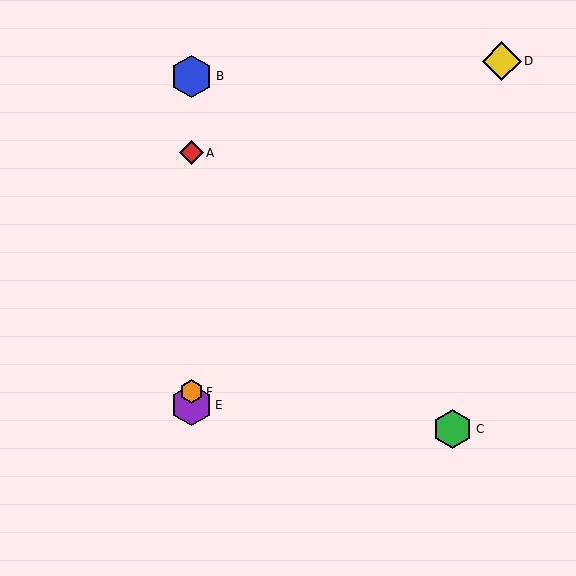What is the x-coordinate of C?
Object C is at x≈453.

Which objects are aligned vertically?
Objects A, B, E, F are aligned vertically.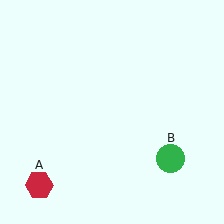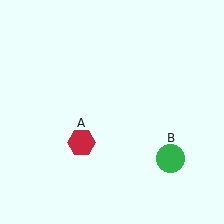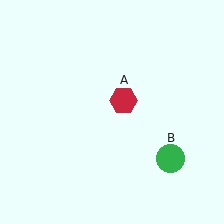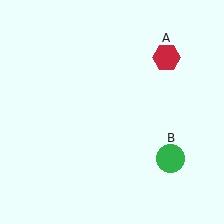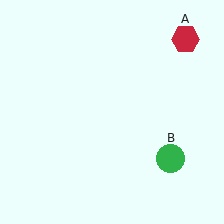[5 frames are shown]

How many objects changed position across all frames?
1 object changed position: red hexagon (object A).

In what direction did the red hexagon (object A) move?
The red hexagon (object A) moved up and to the right.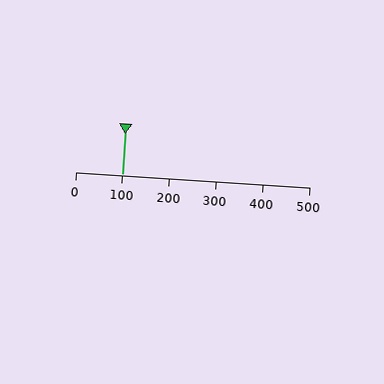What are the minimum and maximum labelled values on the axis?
The axis runs from 0 to 500.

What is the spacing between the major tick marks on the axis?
The major ticks are spaced 100 apart.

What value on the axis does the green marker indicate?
The marker indicates approximately 100.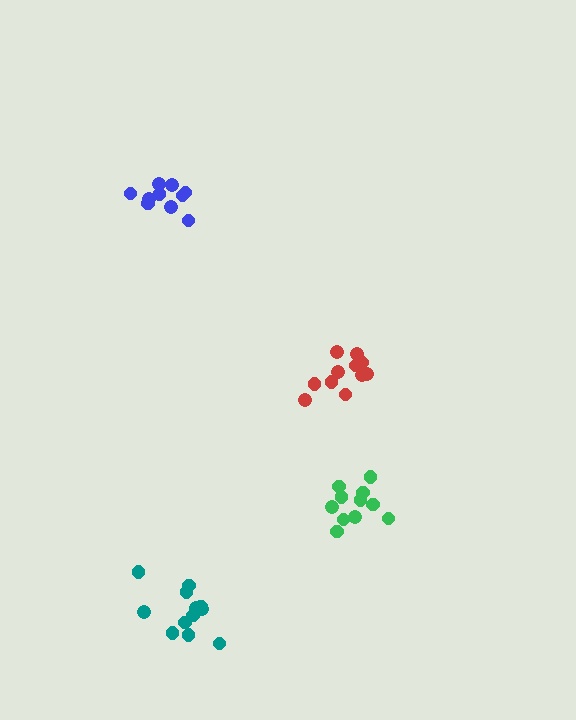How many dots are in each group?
Group 1: 11 dots, Group 2: 12 dots, Group 3: 10 dots, Group 4: 11 dots (44 total).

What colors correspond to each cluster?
The clusters are colored: red, teal, blue, green.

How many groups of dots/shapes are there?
There are 4 groups.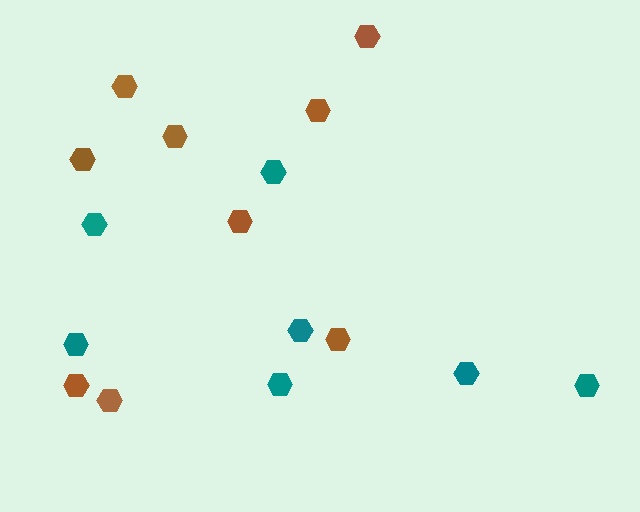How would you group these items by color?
There are 2 groups: one group of teal hexagons (7) and one group of brown hexagons (9).